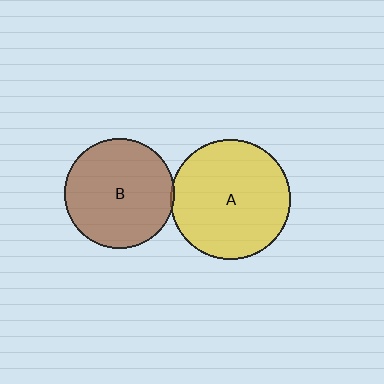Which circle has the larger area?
Circle A (yellow).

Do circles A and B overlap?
Yes.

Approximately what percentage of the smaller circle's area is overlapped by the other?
Approximately 5%.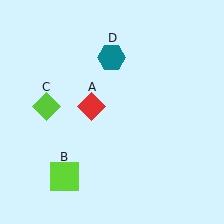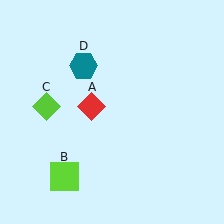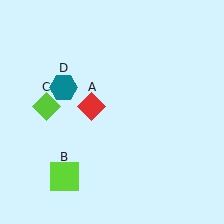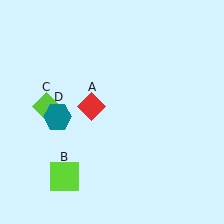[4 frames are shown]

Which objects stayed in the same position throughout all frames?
Red diamond (object A) and lime square (object B) and lime diamond (object C) remained stationary.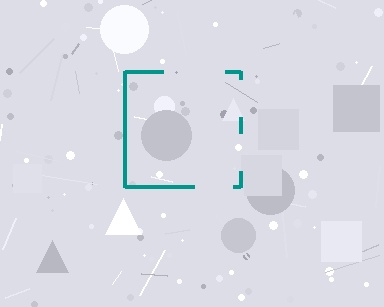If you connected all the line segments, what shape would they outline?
They would outline a square.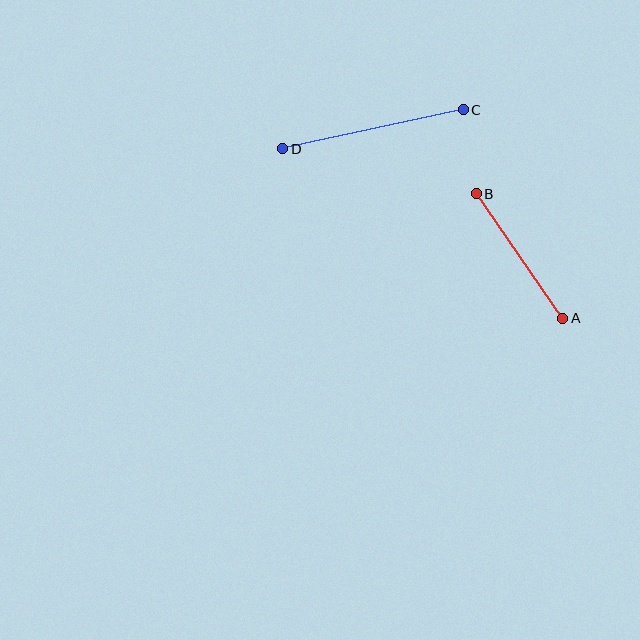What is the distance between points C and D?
The distance is approximately 184 pixels.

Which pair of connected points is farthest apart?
Points C and D are farthest apart.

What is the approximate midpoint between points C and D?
The midpoint is at approximately (373, 129) pixels.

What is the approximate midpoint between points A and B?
The midpoint is at approximately (520, 256) pixels.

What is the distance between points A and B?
The distance is approximately 152 pixels.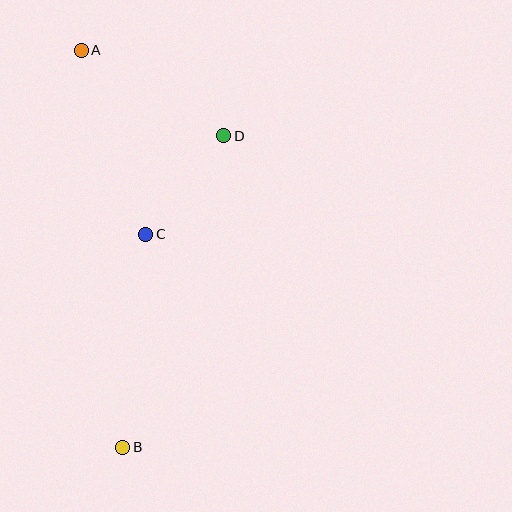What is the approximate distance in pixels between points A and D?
The distance between A and D is approximately 166 pixels.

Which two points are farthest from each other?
Points A and B are farthest from each other.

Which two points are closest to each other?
Points C and D are closest to each other.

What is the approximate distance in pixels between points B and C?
The distance between B and C is approximately 214 pixels.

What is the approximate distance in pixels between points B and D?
The distance between B and D is approximately 327 pixels.